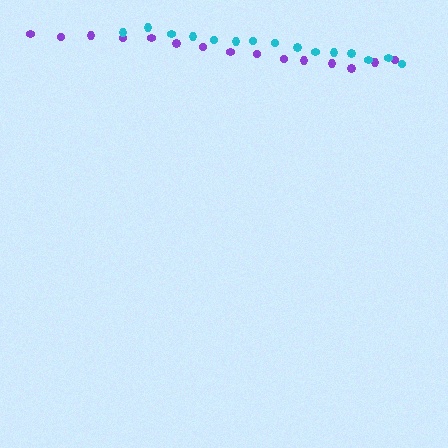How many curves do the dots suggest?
There are 2 distinct paths.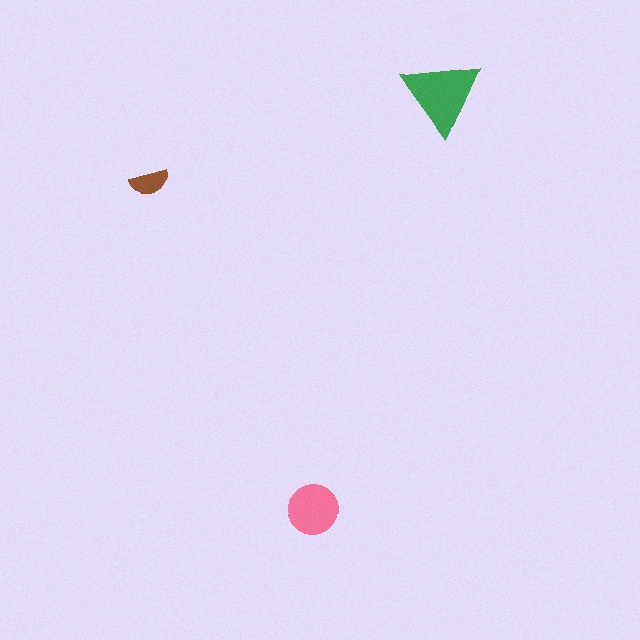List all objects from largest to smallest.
The green triangle, the pink circle, the brown semicircle.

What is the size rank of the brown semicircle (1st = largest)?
3rd.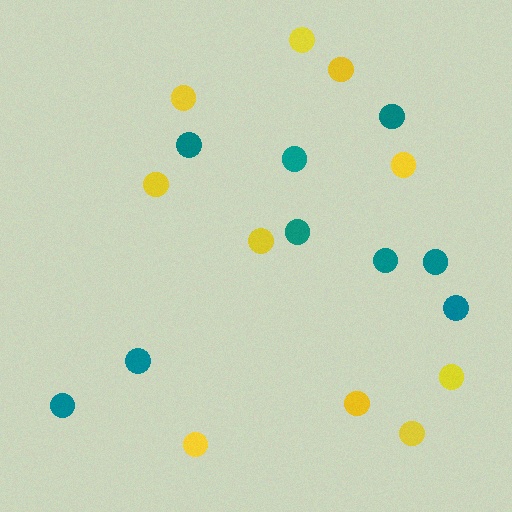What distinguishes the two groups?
There are 2 groups: one group of yellow circles (10) and one group of teal circles (9).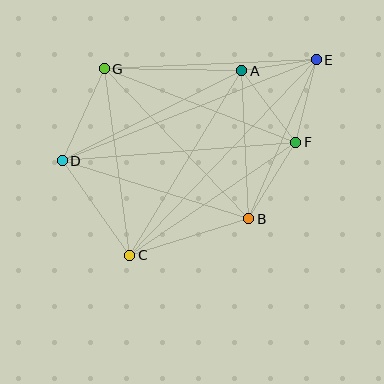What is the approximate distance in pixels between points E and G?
The distance between E and G is approximately 212 pixels.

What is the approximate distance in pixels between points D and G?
The distance between D and G is approximately 101 pixels.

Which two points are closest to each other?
Points A and E are closest to each other.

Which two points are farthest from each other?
Points D and E are farthest from each other.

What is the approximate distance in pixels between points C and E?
The distance between C and E is approximately 270 pixels.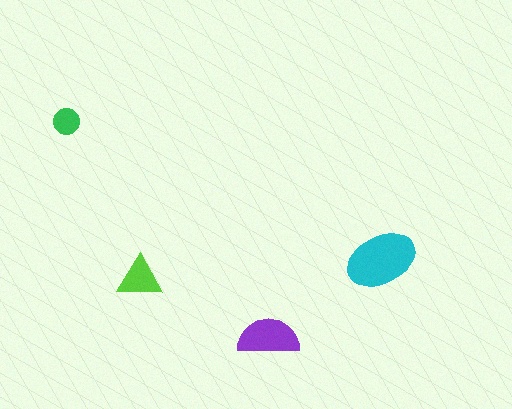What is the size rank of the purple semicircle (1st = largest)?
2nd.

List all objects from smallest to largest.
The green circle, the lime triangle, the purple semicircle, the cyan ellipse.